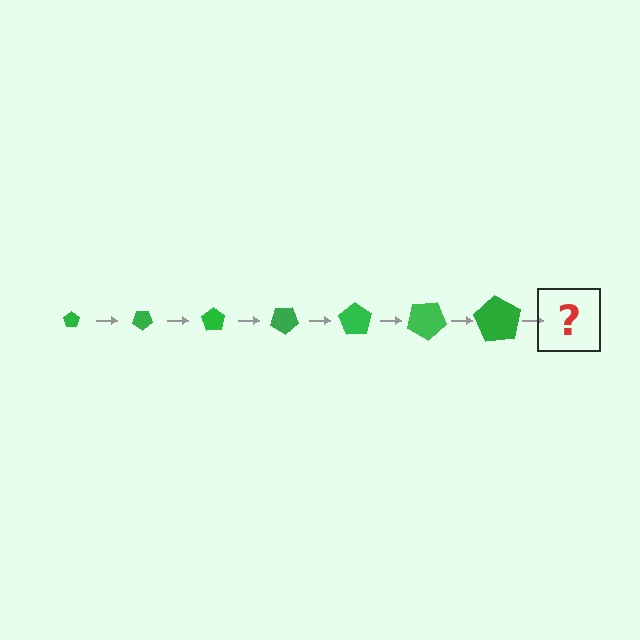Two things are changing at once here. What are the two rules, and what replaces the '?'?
The two rules are that the pentagon grows larger each step and it rotates 35 degrees each step. The '?' should be a pentagon, larger than the previous one and rotated 245 degrees from the start.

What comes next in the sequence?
The next element should be a pentagon, larger than the previous one and rotated 245 degrees from the start.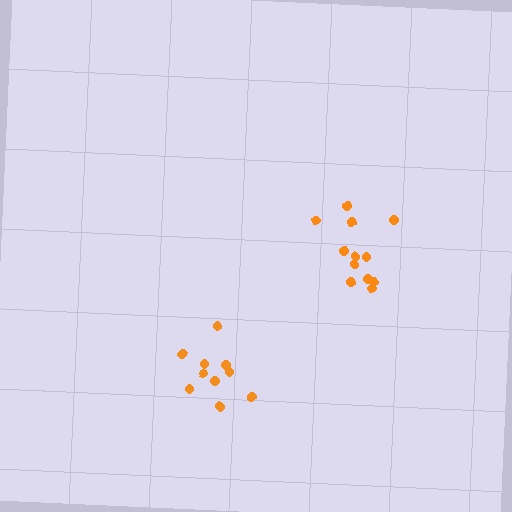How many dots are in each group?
Group 1: 12 dots, Group 2: 10 dots (22 total).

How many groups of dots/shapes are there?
There are 2 groups.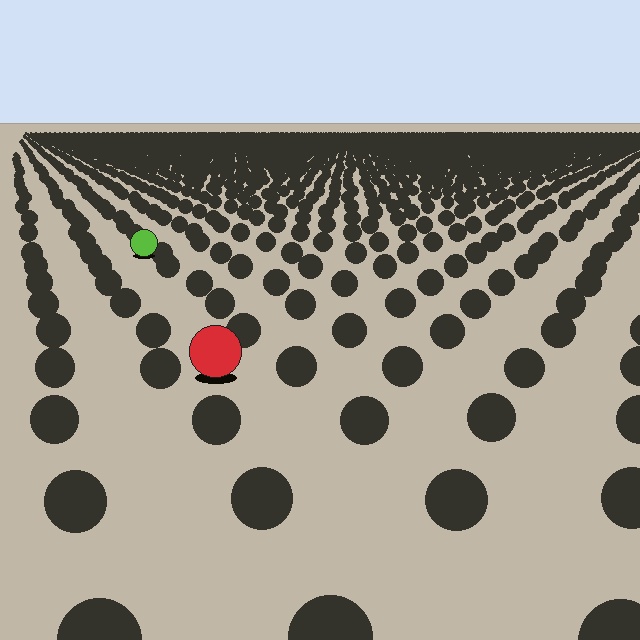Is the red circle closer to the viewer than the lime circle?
Yes. The red circle is closer — you can tell from the texture gradient: the ground texture is coarser near it.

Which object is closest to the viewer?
The red circle is closest. The texture marks near it are larger and more spread out.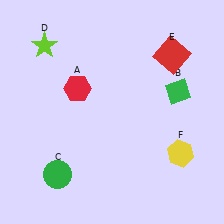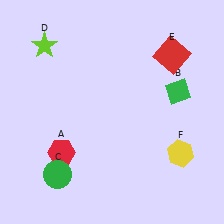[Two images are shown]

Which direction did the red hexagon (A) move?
The red hexagon (A) moved down.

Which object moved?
The red hexagon (A) moved down.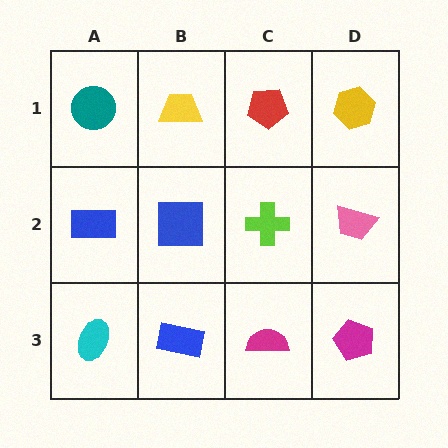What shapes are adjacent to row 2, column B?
A yellow trapezoid (row 1, column B), a blue rectangle (row 3, column B), a blue rectangle (row 2, column A), a lime cross (row 2, column C).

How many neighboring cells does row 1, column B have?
3.